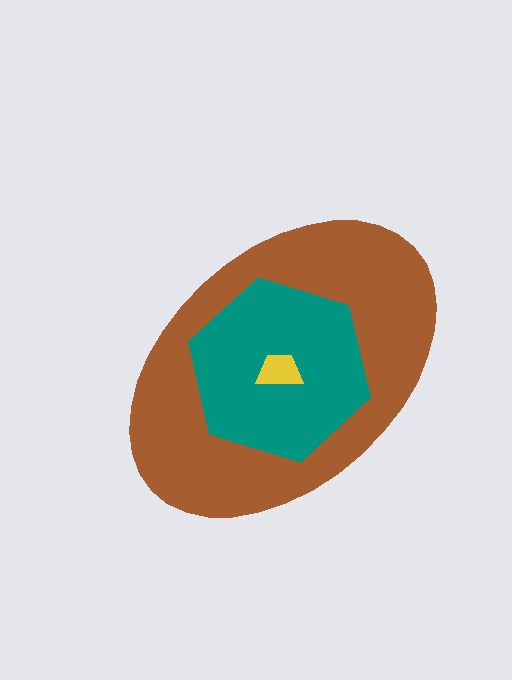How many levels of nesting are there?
3.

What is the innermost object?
The yellow trapezoid.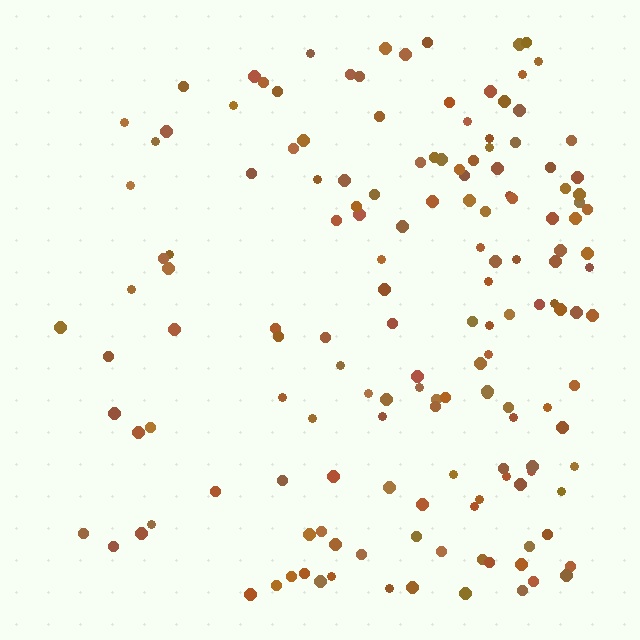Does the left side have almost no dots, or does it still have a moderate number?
Still a moderate number, just noticeably fewer than the right.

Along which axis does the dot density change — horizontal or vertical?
Horizontal.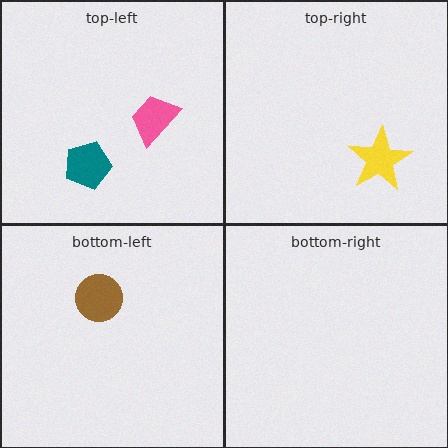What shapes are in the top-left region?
The pink trapezoid, the teal pentagon.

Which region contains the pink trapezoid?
The top-left region.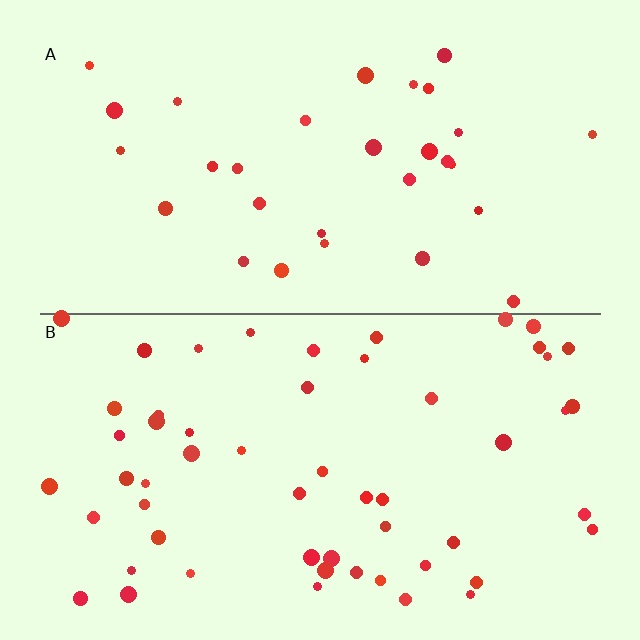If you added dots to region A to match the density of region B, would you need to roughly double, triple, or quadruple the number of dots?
Approximately double.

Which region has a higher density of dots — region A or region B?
B (the bottom).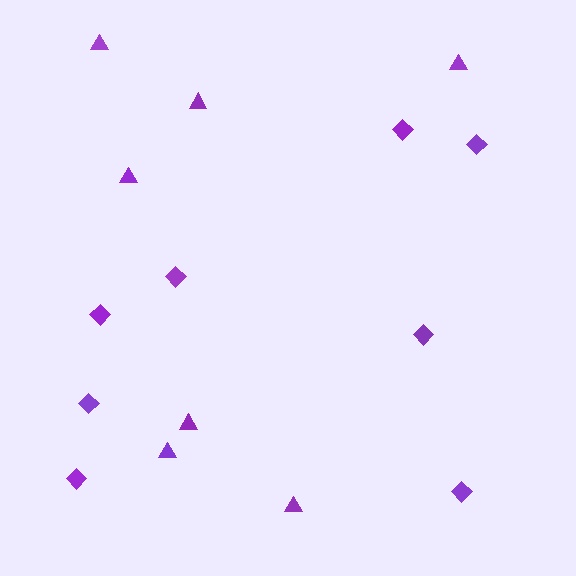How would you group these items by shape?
There are 2 groups: one group of diamonds (8) and one group of triangles (7).